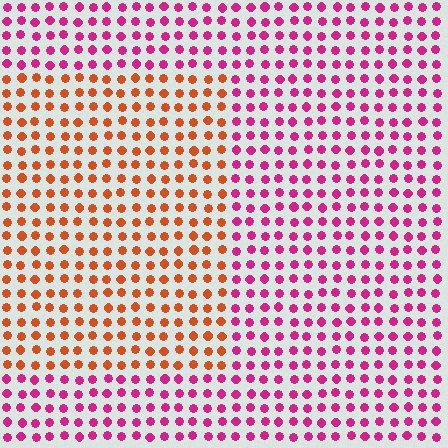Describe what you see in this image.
The image is filled with small magenta elements in a uniform arrangement. A rectangle-shaped region is visible where the elements are tinted to a slightly different hue, forming a subtle color boundary.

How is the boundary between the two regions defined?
The boundary is defined purely by a slight shift in hue (about 52 degrees). Spacing, size, and orientation are identical on both sides.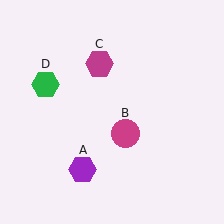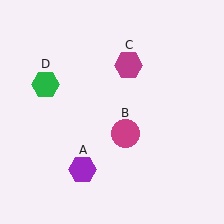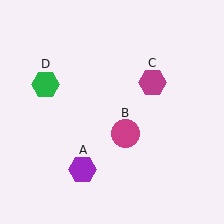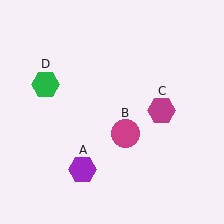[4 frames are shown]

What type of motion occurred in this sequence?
The magenta hexagon (object C) rotated clockwise around the center of the scene.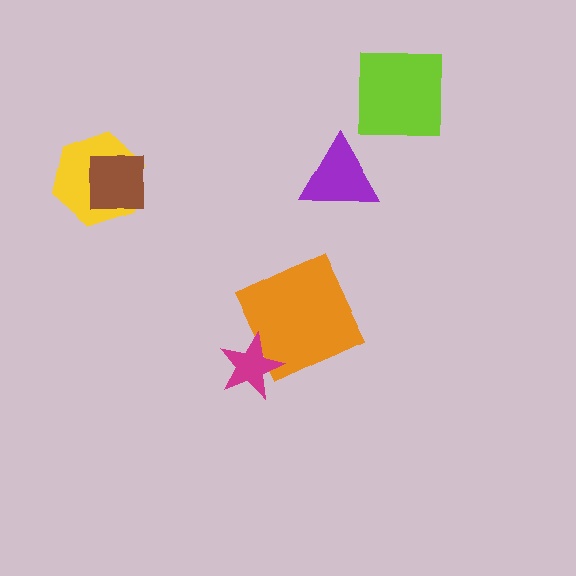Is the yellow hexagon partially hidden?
Yes, it is partially covered by another shape.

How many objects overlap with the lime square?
0 objects overlap with the lime square.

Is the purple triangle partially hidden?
No, no other shape covers it.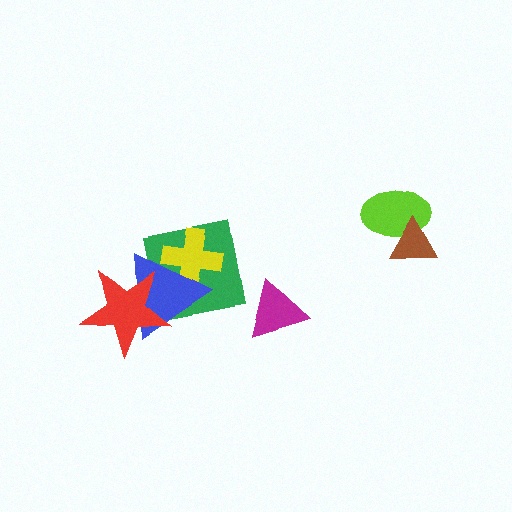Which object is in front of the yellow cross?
The blue triangle is in front of the yellow cross.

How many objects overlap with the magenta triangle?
0 objects overlap with the magenta triangle.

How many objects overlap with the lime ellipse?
1 object overlaps with the lime ellipse.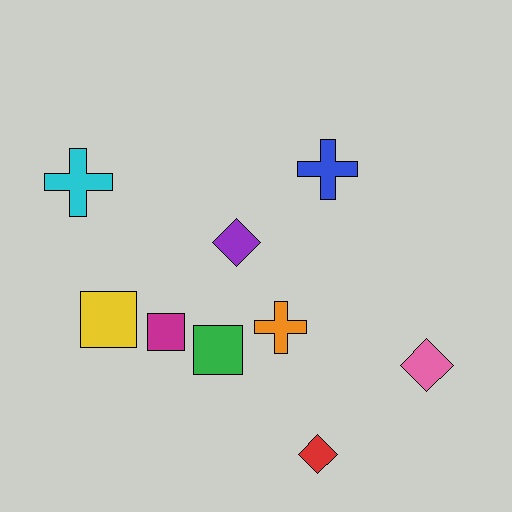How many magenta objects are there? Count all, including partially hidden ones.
There is 1 magenta object.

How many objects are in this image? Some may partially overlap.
There are 9 objects.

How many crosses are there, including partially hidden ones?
There are 3 crosses.